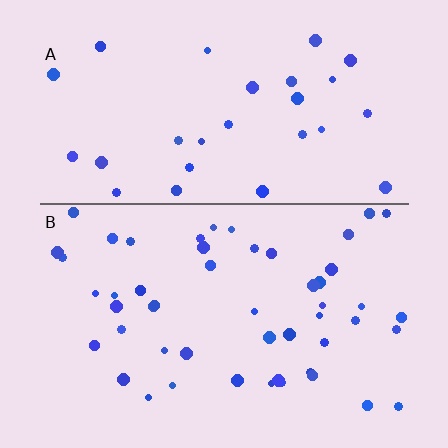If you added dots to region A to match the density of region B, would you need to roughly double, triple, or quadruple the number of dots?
Approximately double.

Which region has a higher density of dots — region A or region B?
B (the bottom).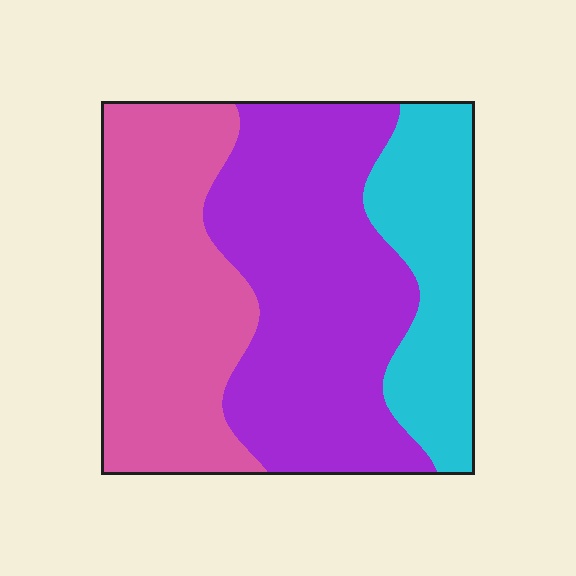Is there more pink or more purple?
Purple.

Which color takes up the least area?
Cyan, at roughly 20%.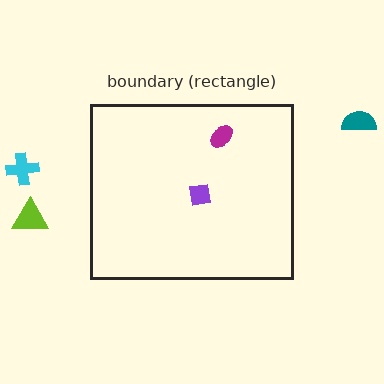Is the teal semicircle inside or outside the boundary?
Outside.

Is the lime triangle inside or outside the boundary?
Outside.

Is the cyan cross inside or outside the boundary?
Outside.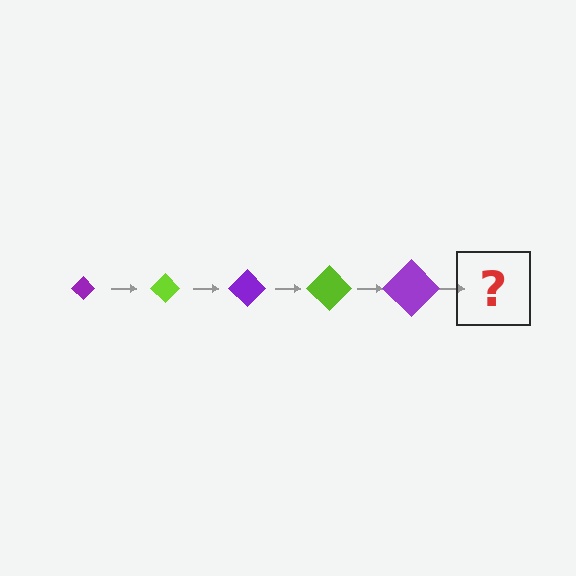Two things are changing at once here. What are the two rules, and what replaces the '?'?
The two rules are that the diamond grows larger each step and the color cycles through purple and lime. The '?' should be a lime diamond, larger than the previous one.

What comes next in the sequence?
The next element should be a lime diamond, larger than the previous one.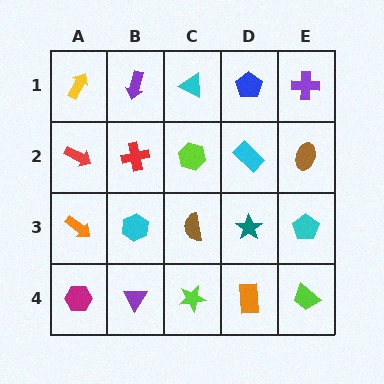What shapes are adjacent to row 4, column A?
An orange arrow (row 3, column A), a purple triangle (row 4, column B).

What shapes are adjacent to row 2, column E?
A purple cross (row 1, column E), a cyan pentagon (row 3, column E), a cyan rectangle (row 2, column D).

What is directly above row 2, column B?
A purple arrow.